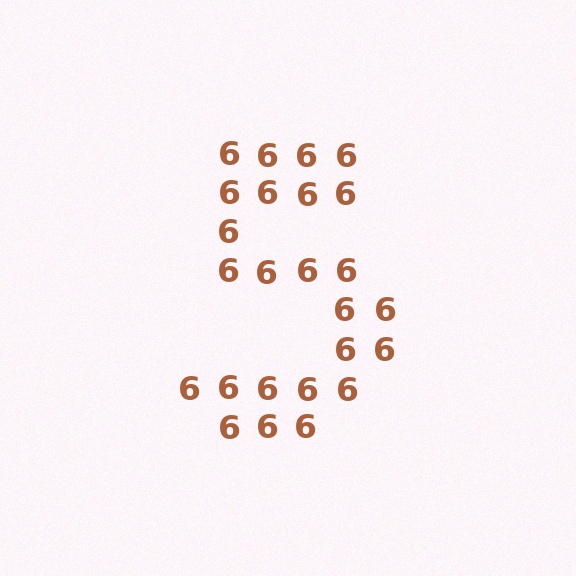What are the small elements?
The small elements are digit 6's.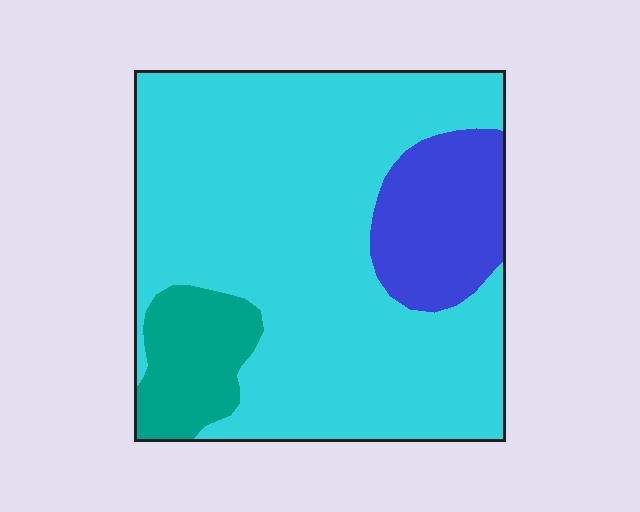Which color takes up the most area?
Cyan, at roughly 75%.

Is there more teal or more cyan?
Cyan.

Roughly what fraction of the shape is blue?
Blue takes up less than a quarter of the shape.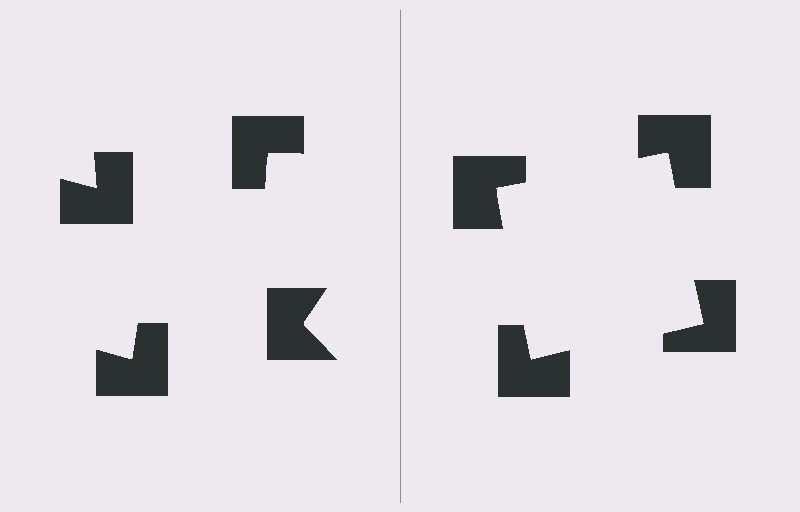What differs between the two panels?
The notched squares are positioned identically on both sides; only the wedge orientations differ. On the right they align to a square; on the left they are misaligned.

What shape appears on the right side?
An illusory square.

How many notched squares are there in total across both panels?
8 — 4 on each side.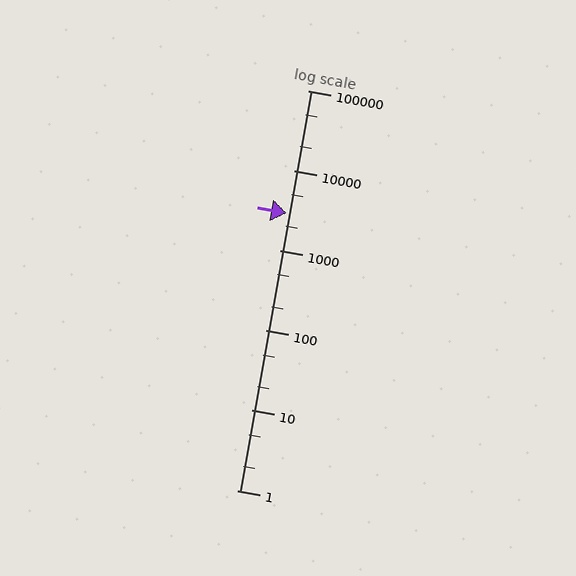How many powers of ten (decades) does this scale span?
The scale spans 5 decades, from 1 to 100000.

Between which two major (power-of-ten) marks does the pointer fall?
The pointer is between 1000 and 10000.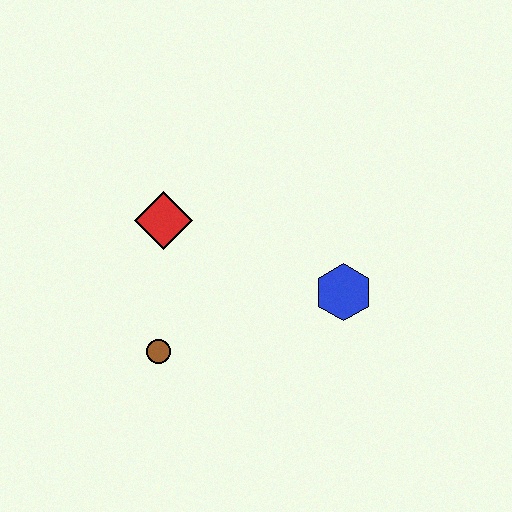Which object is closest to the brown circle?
The red diamond is closest to the brown circle.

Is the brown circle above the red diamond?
No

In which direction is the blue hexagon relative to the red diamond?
The blue hexagon is to the right of the red diamond.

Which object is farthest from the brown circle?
The blue hexagon is farthest from the brown circle.